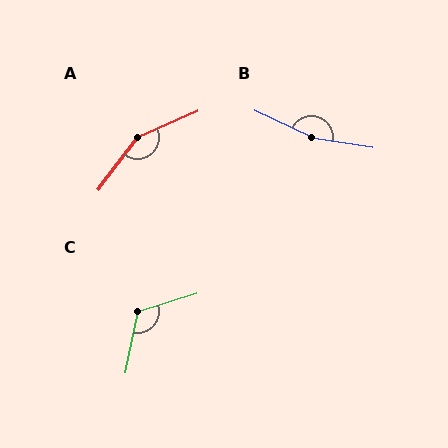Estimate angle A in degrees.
Approximately 151 degrees.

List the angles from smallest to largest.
C (118°), A (151°), B (164°).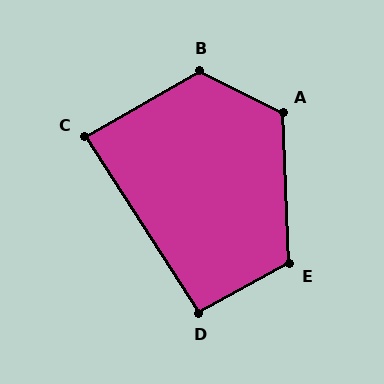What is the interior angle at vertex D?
Approximately 94 degrees (approximately right).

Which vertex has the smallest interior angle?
C, at approximately 86 degrees.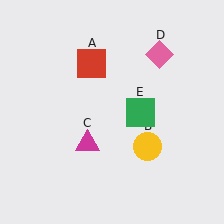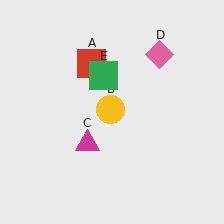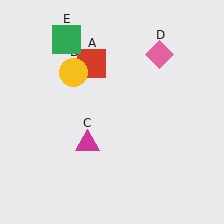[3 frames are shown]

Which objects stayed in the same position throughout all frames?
Red square (object A) and magenta triangle (object C) and pink diamond (object D) remained stationary.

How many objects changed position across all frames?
2 objects changed position: yellow circle (object B), green square (object E).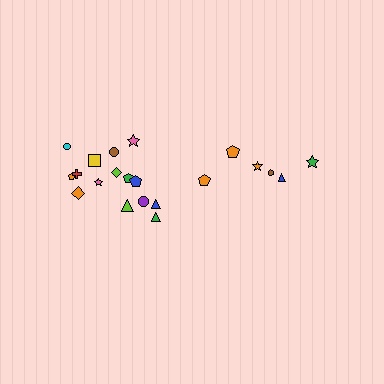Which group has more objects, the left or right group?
The left group.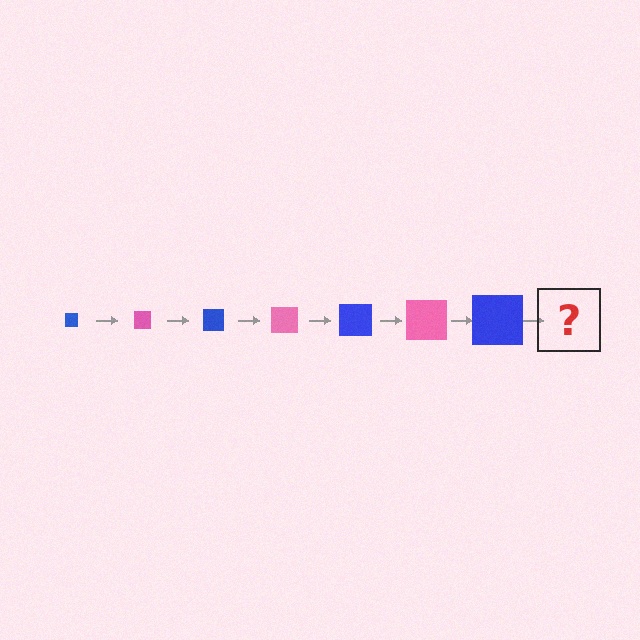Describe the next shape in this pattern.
It should be a pink square, larger than the previous one.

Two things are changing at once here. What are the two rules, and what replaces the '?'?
The two rules are that the square grows larger each step and the color cycles through blue and pink. The '?' should be a pink square, larger than the previous one.